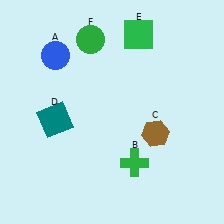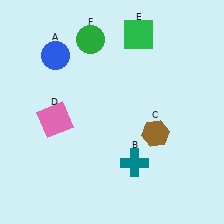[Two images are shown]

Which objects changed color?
B changed from green to teal. D changed from teal to pink.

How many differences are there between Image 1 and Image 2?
There are 2 differences between the two images.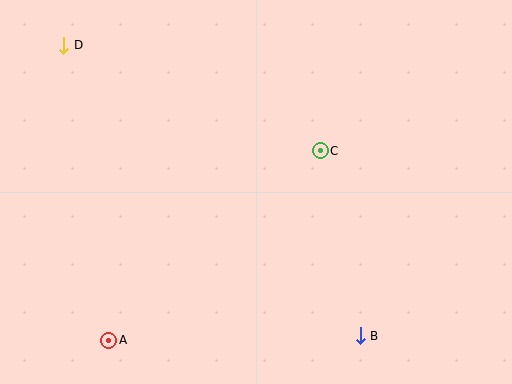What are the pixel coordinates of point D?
Point D is at (64, 45).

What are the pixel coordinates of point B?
Point B is at (360, 336).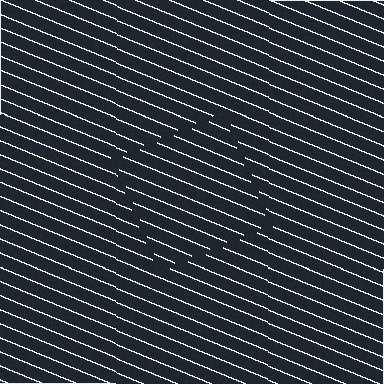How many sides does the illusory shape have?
4 sides — the line-ends trace a square.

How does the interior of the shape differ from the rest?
The interior of the shape contains the same grating, shifted by half a period — the contour is defined by the phase discontinuity where line-ends from the inner and outer gratings abut.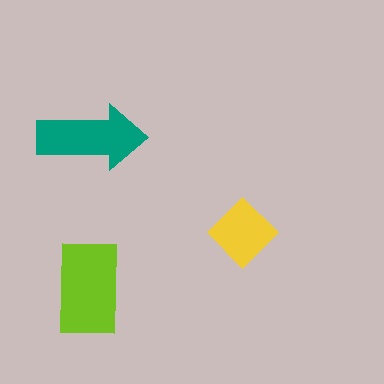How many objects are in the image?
There are 3 objects in the image.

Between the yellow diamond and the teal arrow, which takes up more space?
The teal arrow.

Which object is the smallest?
The yellow diamond.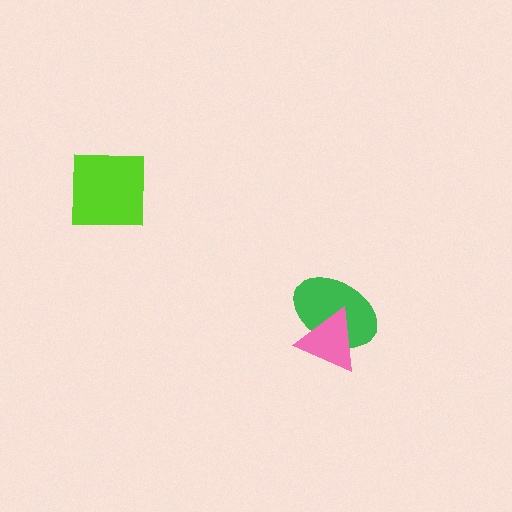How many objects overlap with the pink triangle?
1 object overlaps with the pink triangle.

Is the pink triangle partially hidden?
No, no other shape covers it.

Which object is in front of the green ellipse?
The pink triangle is in front of the green ellipse.